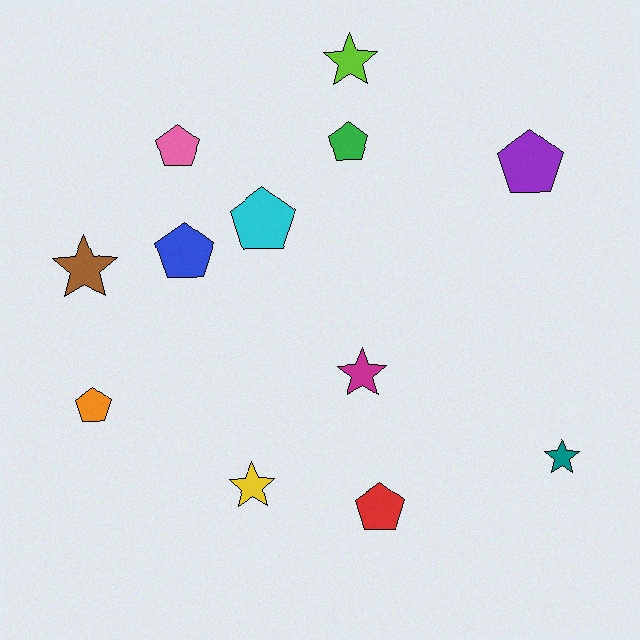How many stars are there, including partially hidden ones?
There are 5 stars.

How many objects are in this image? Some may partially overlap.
There are 12 objects.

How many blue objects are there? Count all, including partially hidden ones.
There is 1 blue object.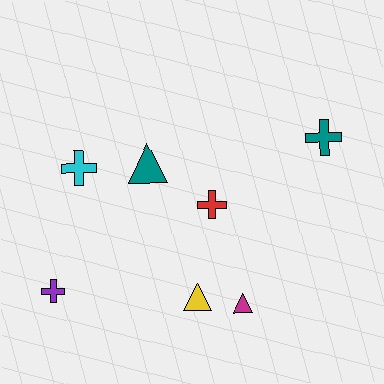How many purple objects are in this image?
There is 1 purple object.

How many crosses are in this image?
There are 4 crosses.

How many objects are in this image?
There are 7 objects.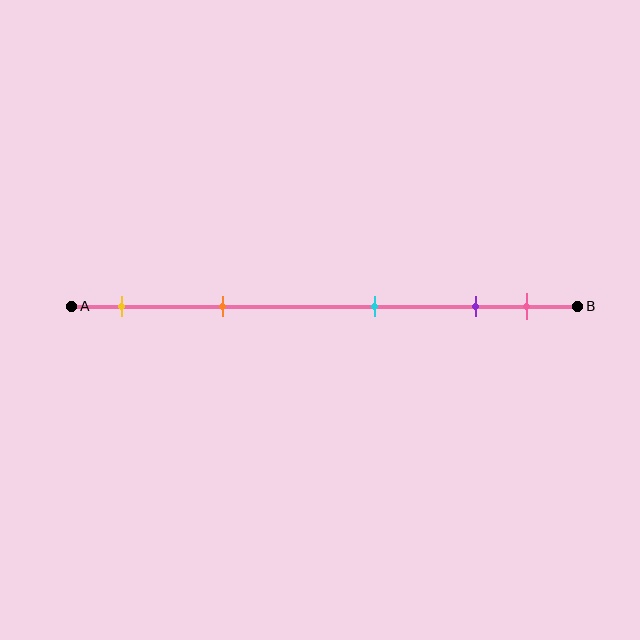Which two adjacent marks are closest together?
The purple and pink marks are the closest adjacent pair.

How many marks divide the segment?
There are 5 marks dividing the segment.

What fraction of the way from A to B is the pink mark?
The pink mark is approximately 90% (0.9) of the way from A to B.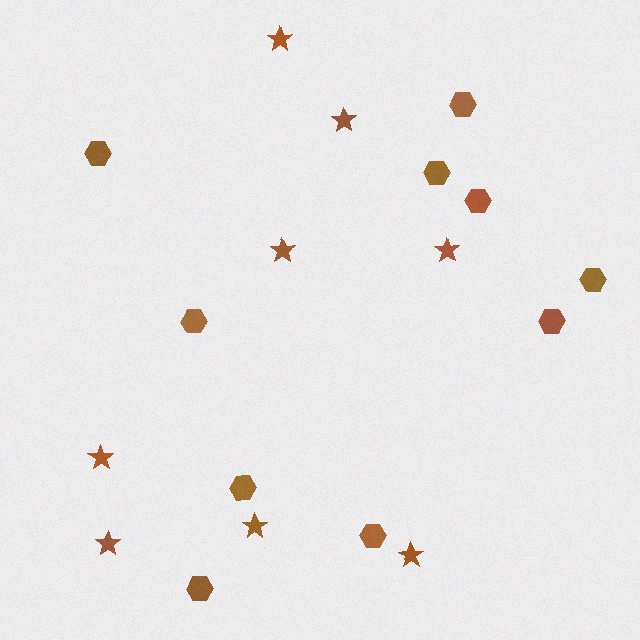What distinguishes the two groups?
There are 2 groups: one group of hexagons (10) and one group of stars (8).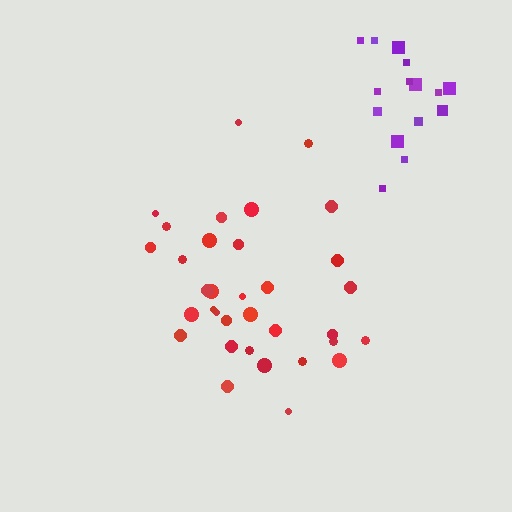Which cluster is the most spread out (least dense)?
Red.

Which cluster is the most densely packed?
Purple.